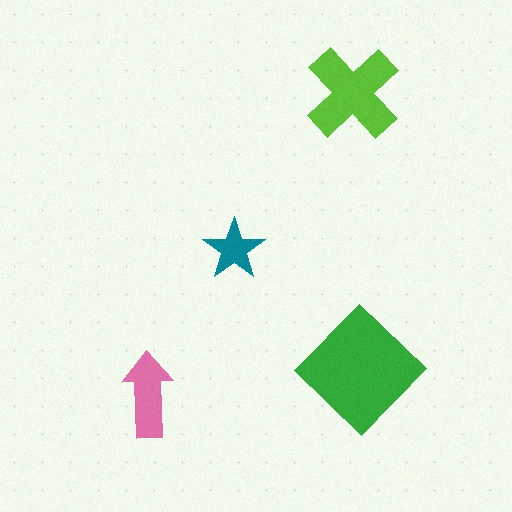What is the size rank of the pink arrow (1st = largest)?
3rd.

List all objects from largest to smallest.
The green diamond, the lime cross, the pink arrow, the teal star.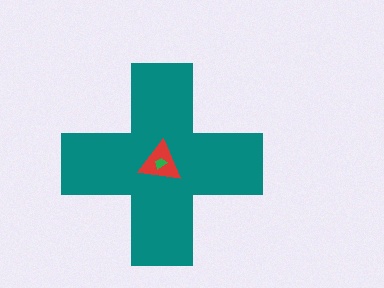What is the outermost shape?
The teal cross.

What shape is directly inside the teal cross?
The red triangle.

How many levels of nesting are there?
3.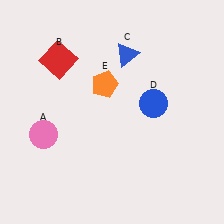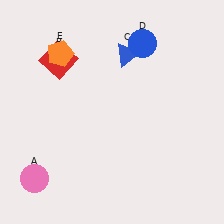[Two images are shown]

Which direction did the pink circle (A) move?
The pink circle (A) moved down.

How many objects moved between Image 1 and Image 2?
3 objects moved between the two images.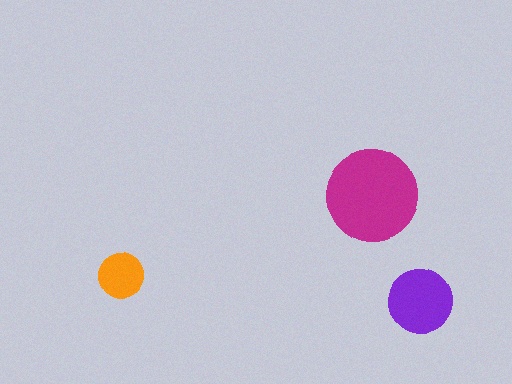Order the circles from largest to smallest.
the magenta one, the purple one, the orange one.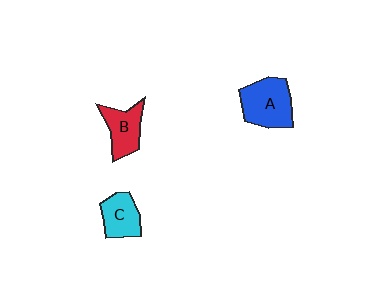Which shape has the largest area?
Shape A (blue).